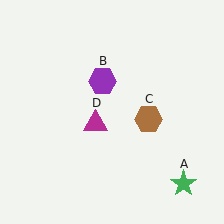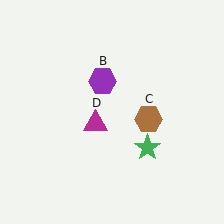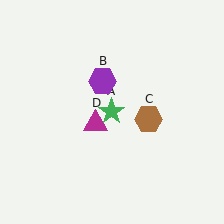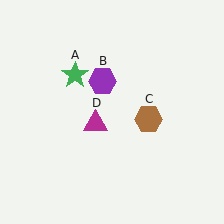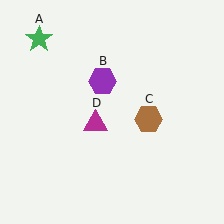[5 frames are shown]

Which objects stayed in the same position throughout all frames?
Purple hexagon (object B) and brown hexagon (object C) and magenta triangle (object D) remained stationary.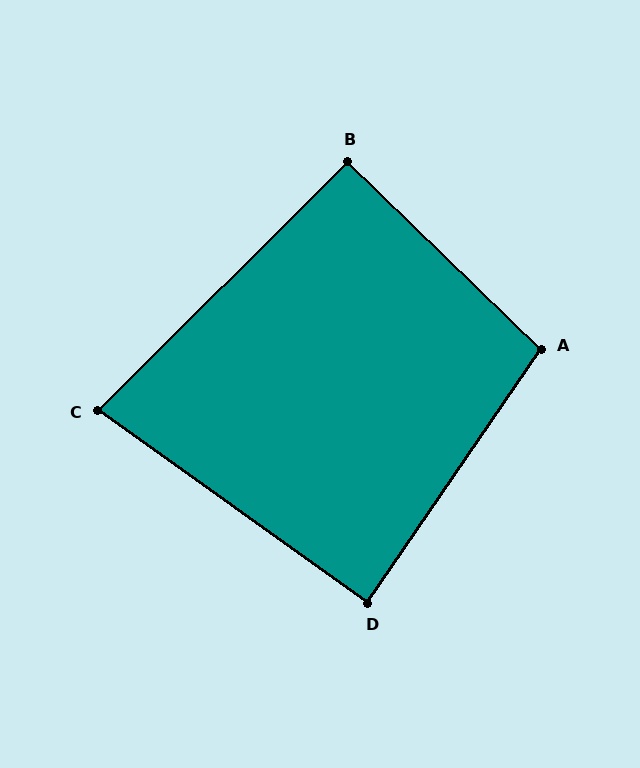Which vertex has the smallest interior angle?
C, at approximately 80 degrees.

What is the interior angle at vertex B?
Approximately 91 degrees (approximately right).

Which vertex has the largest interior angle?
A, at approximately 100 degrees.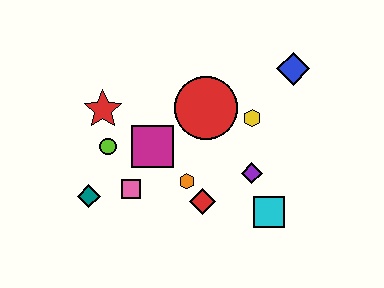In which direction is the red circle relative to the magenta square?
The red circle is to the right of the magenta square.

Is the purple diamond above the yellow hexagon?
No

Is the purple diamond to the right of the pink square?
Yes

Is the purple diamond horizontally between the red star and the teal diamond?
No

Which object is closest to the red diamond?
The orange hexagon is closest to the red diamond.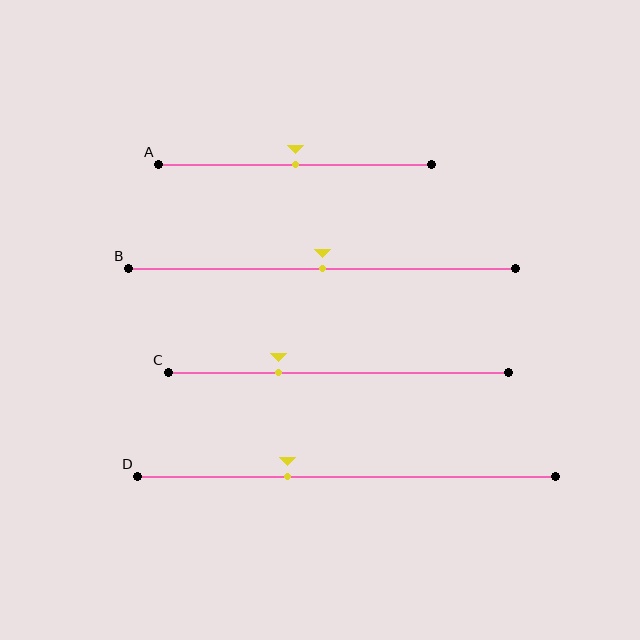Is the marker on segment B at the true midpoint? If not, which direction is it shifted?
Yes, the marker on segment B is at the true midpoint.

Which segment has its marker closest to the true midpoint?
Segment A has its marker closest to the true midpoint.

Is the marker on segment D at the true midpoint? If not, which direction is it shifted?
No, the marker on segment D is shifted to the left by about 14% of the segment length.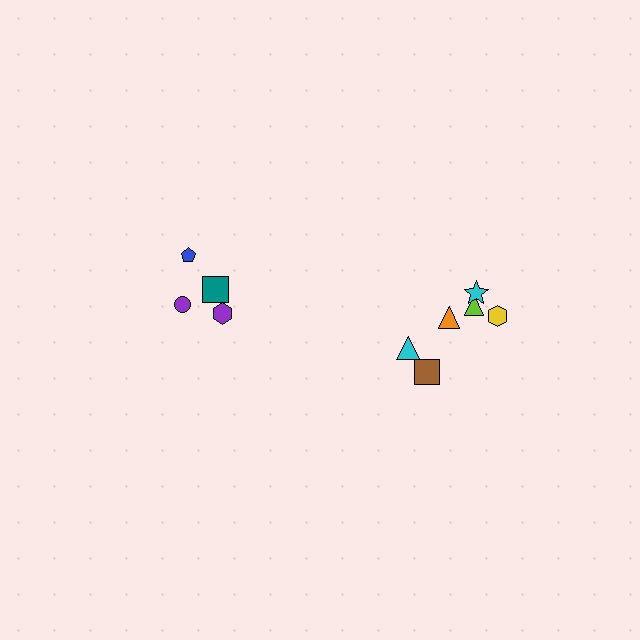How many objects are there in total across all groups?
There are 10 objects.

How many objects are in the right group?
There are 6 objects.